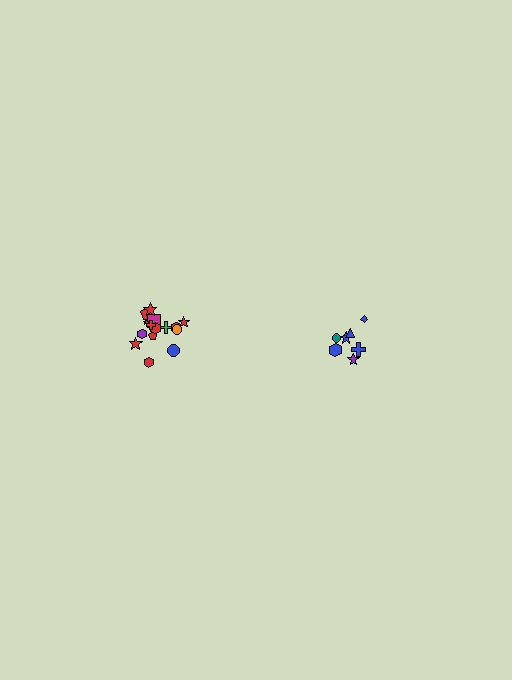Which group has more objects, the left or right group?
The left group.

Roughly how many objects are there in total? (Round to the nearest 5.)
Roughly 20 objects in total.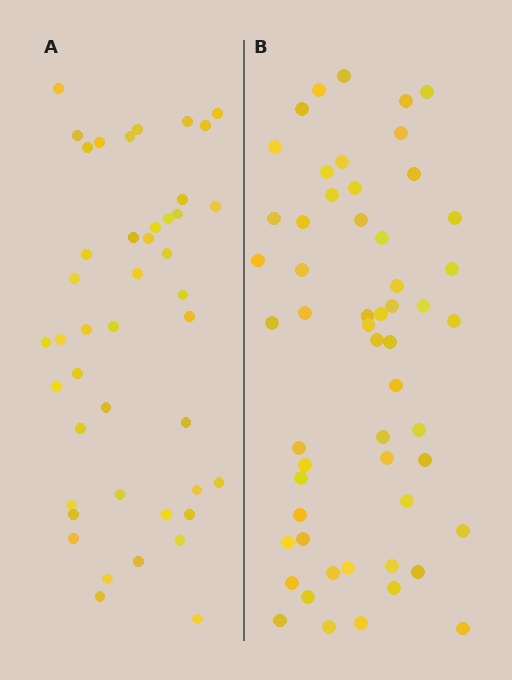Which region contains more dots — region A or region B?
Region B (the right region) has more dots.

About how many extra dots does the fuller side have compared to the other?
Region B has roughly 12 or so more dots than region A.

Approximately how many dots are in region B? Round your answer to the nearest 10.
About 60 dots. (The exact count is 55, which rounds to 60.)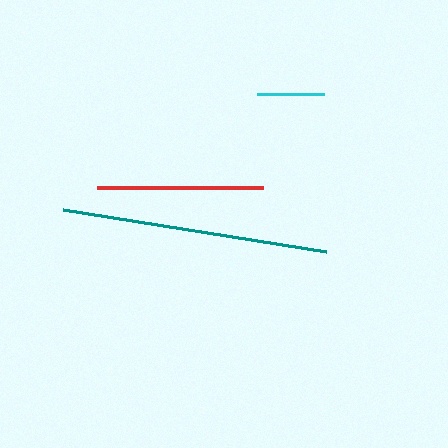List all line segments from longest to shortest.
From longest to shortest: teal, red, cyan.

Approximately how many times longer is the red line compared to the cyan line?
The red line is approximately 2.5 times the length of the cyan line.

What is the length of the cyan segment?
The cyan segment is approximately 67 pixels long.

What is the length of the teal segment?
The teal segment is approximately 267 pixels long.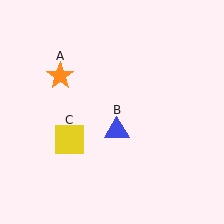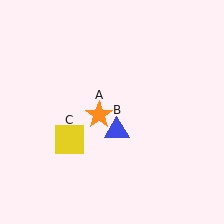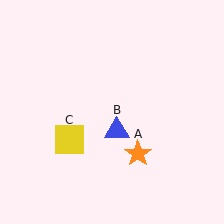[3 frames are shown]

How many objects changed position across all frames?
1 object changed position: orange star (object A).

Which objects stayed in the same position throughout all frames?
Blue triangle (object B) and yellow square (object C) remained stationary.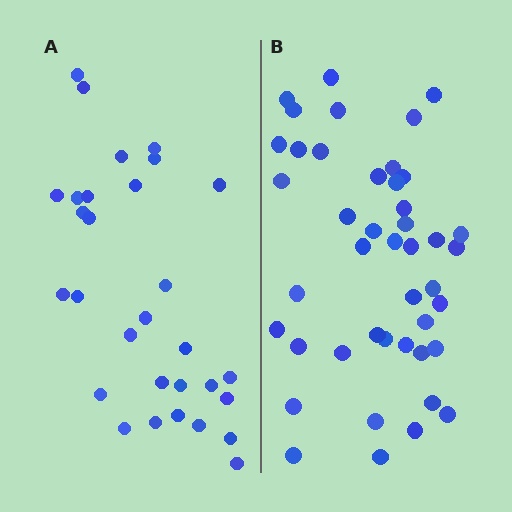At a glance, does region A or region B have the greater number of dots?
Region B (the right region) has more dots.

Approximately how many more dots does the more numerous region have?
Region B has approximately 15 more dots than region A.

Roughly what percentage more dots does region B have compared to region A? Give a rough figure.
About 45% more.